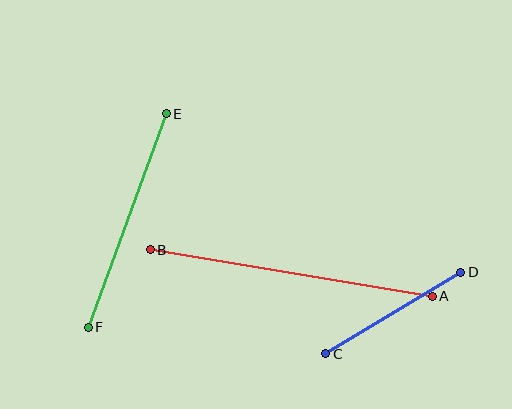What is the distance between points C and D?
The distance is approximately 158 pixels.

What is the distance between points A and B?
The distance is approximately 286 pixels.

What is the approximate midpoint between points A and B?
The midpoint is at approximately (291, 273) pixels.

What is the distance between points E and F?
The distance is approximately 227 pixels.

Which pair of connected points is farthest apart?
Points A and B are farthest apart.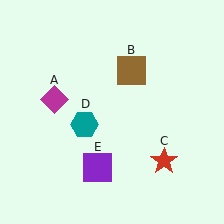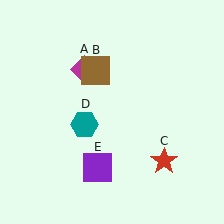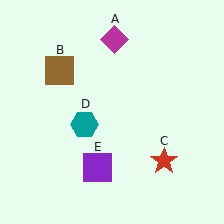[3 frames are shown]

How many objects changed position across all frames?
2 objects changed position: magenta diamond (object A), brown square (object B).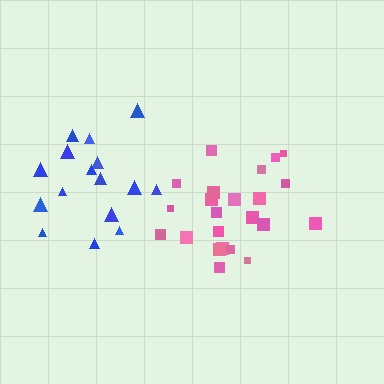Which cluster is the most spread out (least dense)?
Blue.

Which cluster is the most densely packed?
Pink.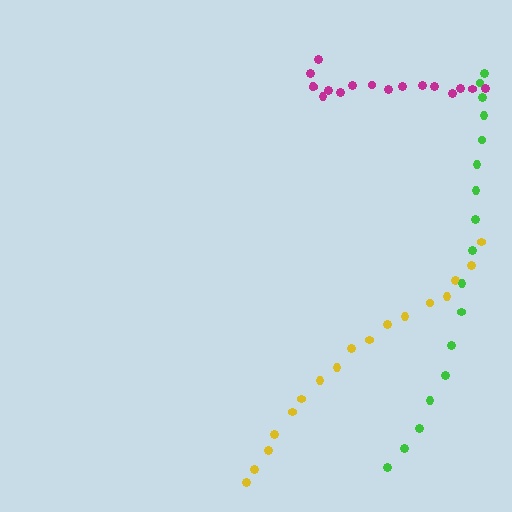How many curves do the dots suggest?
There are 3 distinct paths.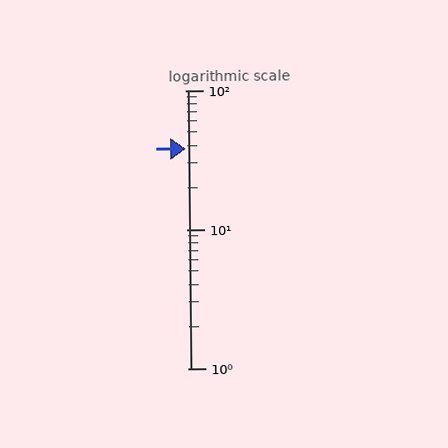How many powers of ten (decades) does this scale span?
The scale spans 2 decades, from 1 to 100.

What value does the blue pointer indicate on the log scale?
The pointer indicates approximately 38.